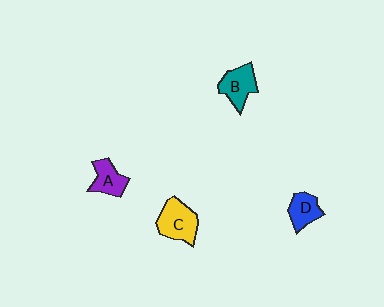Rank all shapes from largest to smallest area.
From largest to smallest: C (yellow), B (teal), A (purple), D (blue).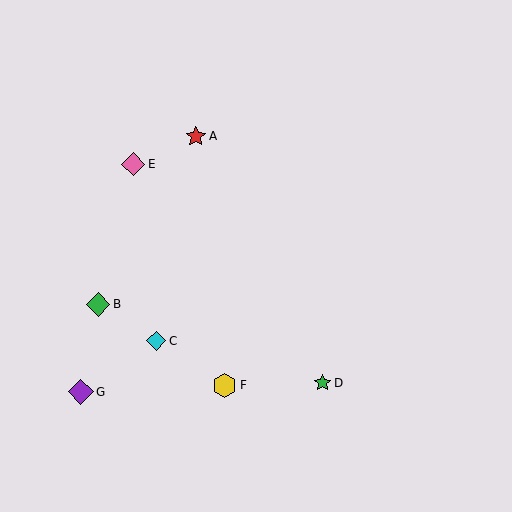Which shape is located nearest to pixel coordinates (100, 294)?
The green diamond (labeled B) at (98, 304) is nearest to that location.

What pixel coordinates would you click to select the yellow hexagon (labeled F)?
Click at (225, 385) to select the yellow hexagon F.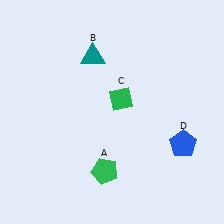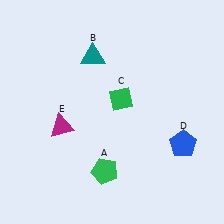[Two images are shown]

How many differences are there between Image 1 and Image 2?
There is 1 difference between the two images.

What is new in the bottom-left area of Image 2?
A magenta triangle (E) was added in the bottom-left area of Image 2.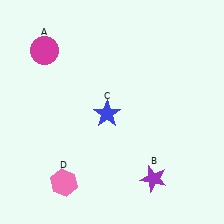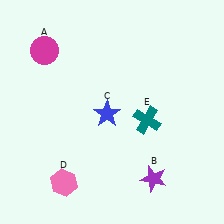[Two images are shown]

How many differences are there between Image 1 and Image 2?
There is 1 difference between the two images.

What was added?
A teal cross (E) was added in Image 2.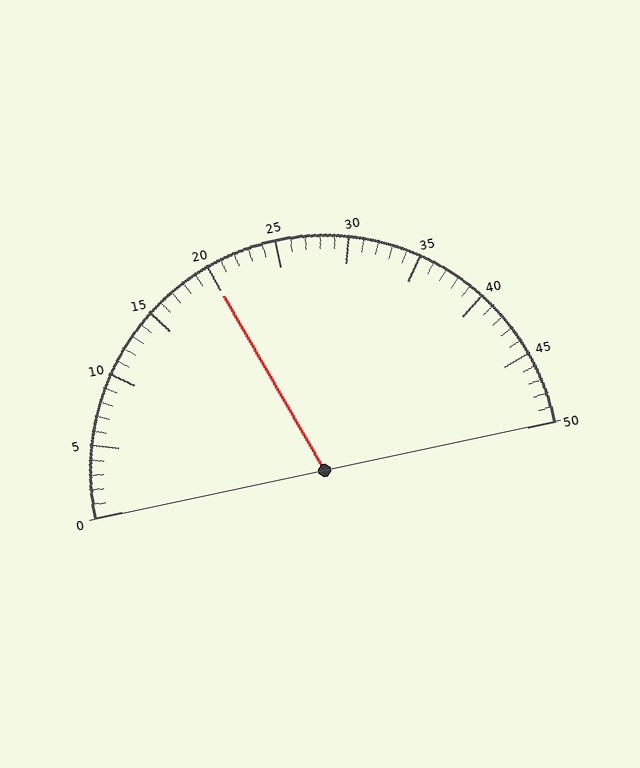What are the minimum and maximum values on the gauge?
The gauge ranges from 0 to 50.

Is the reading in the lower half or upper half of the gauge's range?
The reading is in the lower half of the range (0 to 50).